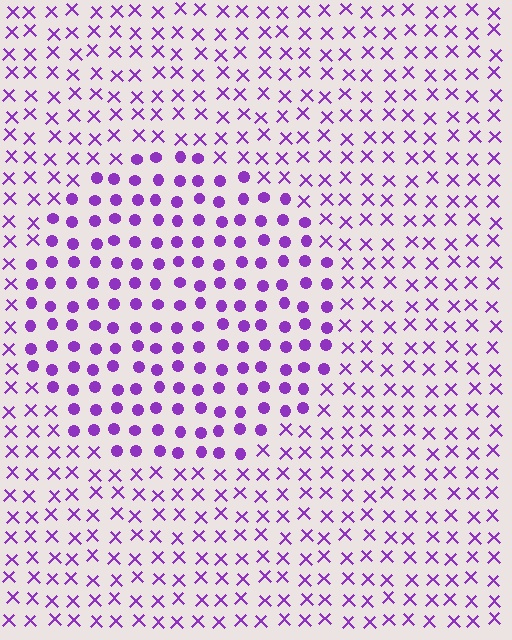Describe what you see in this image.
The image is filled with small purple elements arranged in a uniform grid. A circle-shaped region contains circles, while the surrounding area contains X marks. The boundary is defined purely by the change in element shape.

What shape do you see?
I see a circle.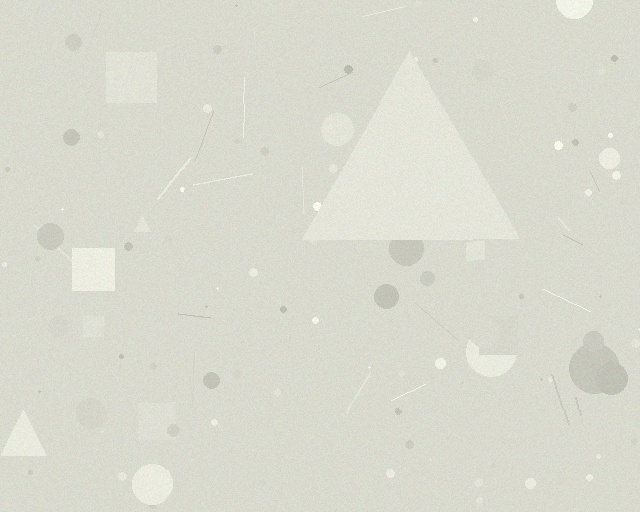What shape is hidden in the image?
A triangle is hidden in the image.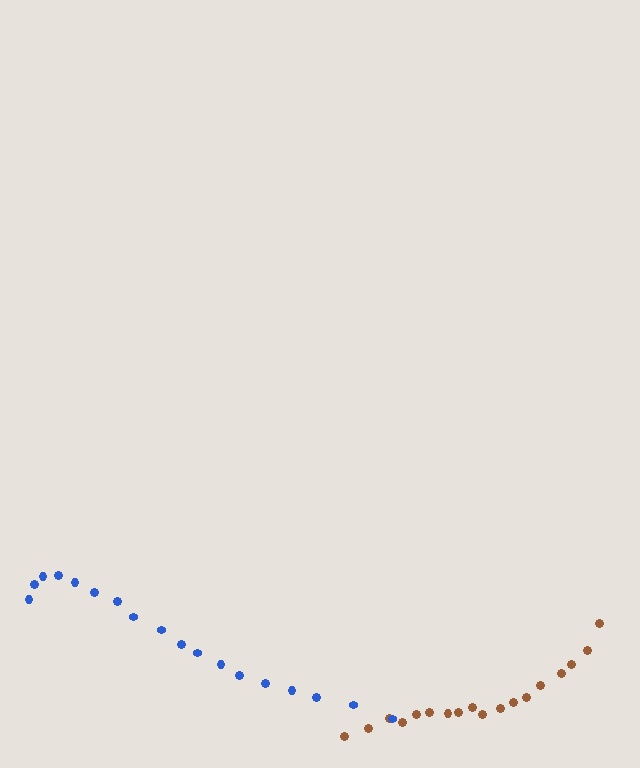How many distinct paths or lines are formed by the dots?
There are 2 distinct paths.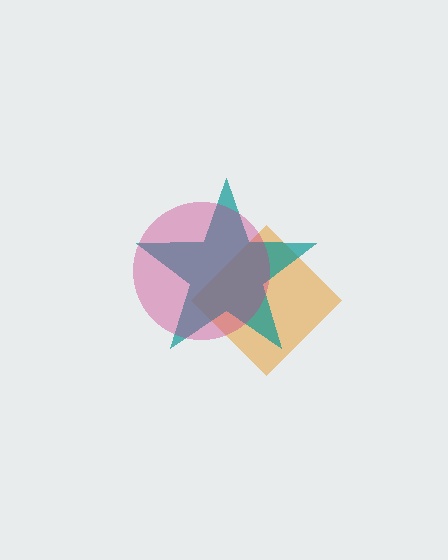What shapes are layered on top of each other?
The layered shapes are: an orange diamond, a teal star, a magenta circle.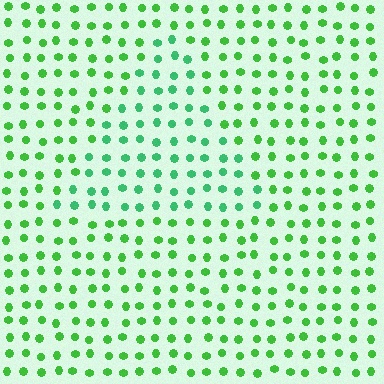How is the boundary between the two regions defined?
The boundary is defined purely by a slight shift in hue (about 26 degrees). Spacing, size, and orientation are identical on both sides.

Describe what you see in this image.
The image is filled with small green elements in a uniform arrangement. A triangle-shaped region is visible where the elements are tinted to a slightly different hue, forming a subtle color boundary.